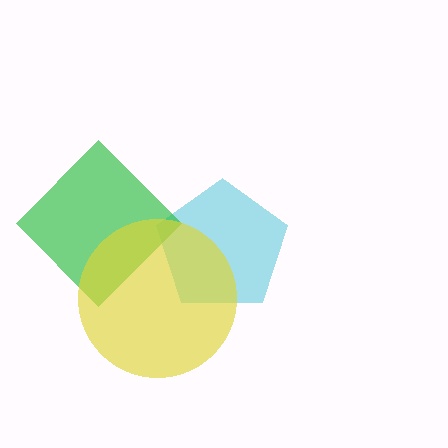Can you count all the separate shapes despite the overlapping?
Yes, there are 3 separate shapes.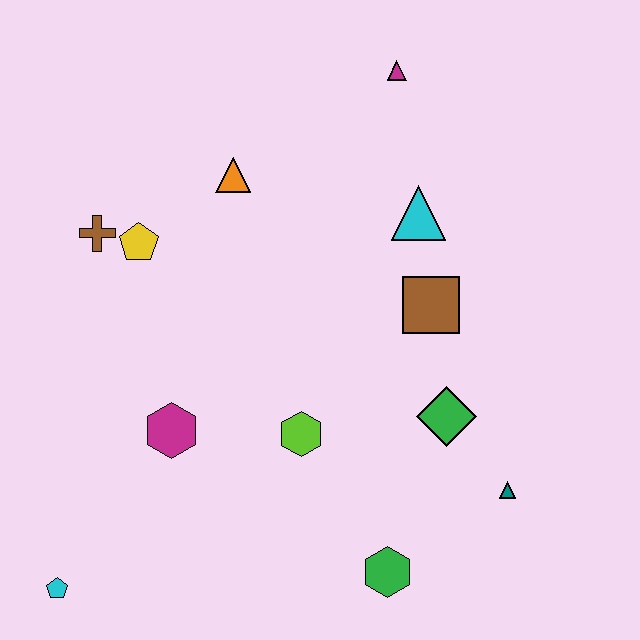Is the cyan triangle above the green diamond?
Yes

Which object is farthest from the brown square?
The cyan pentagon is farthest from the brown square.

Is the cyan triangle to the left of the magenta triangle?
No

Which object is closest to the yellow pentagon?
The brown cross is closest to the yellow pentagon.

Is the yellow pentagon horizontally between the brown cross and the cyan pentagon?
No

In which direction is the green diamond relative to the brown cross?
The green diamond is to the right of the brown cross.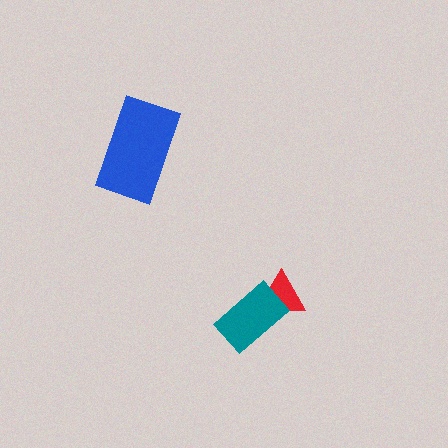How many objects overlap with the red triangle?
1 object overlaps with the red triangle.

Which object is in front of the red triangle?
The teal rectangle is in front of the red triangle.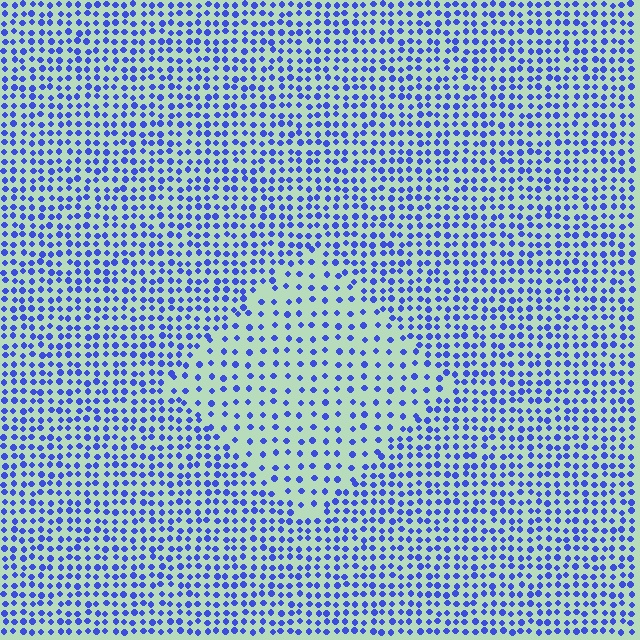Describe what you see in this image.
The image contains small blue elements arranged at two different densities. A diamond-shaped region is visible where the elements are less densely packed than the surrounding area.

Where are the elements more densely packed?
The elements are more densely packed outside the diamond boundary.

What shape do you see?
I see a diamond.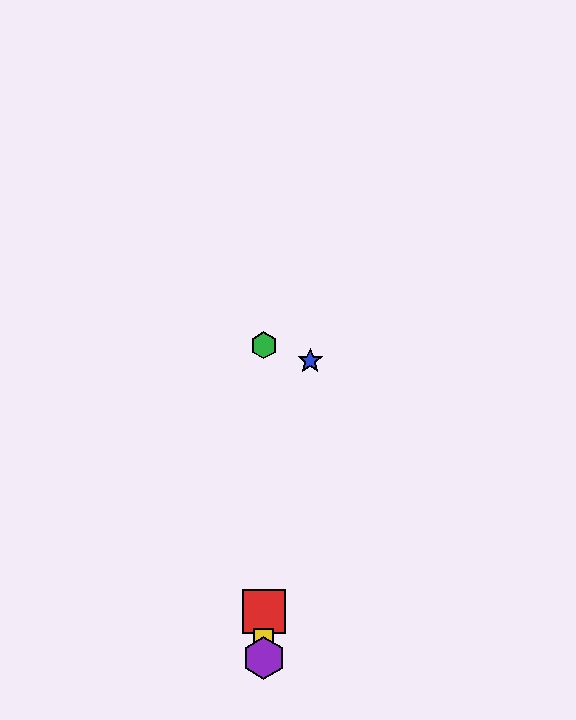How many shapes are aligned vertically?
4 shapes (the red square, the green hexagon, the yellow square, the purple hexagon) are aligned vertically.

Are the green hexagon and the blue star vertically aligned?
No, the green hexagon is at x≈264 and the blue star is at x≈310.